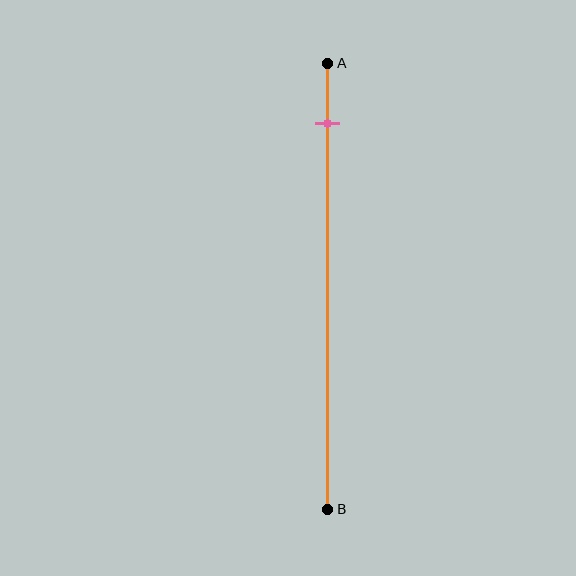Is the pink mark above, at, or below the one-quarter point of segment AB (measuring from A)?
The pink mark is above the one-quarter point of segment AB.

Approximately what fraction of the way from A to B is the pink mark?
The pink mark is approximately 15% of the way from A to B.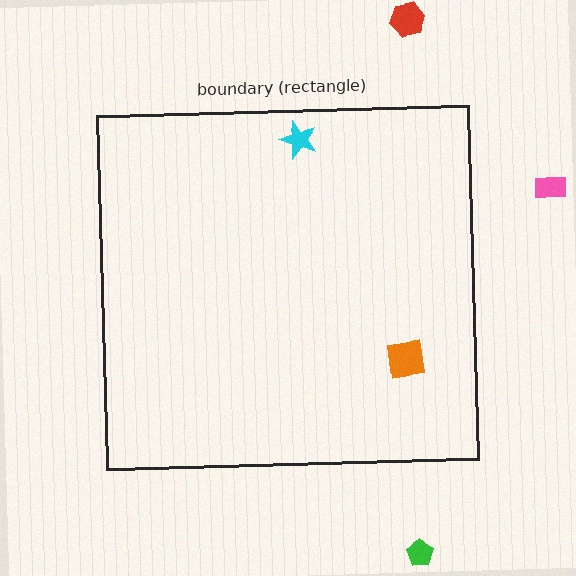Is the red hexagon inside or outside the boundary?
Outside.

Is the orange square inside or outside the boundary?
Inside.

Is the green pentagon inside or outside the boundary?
Outside.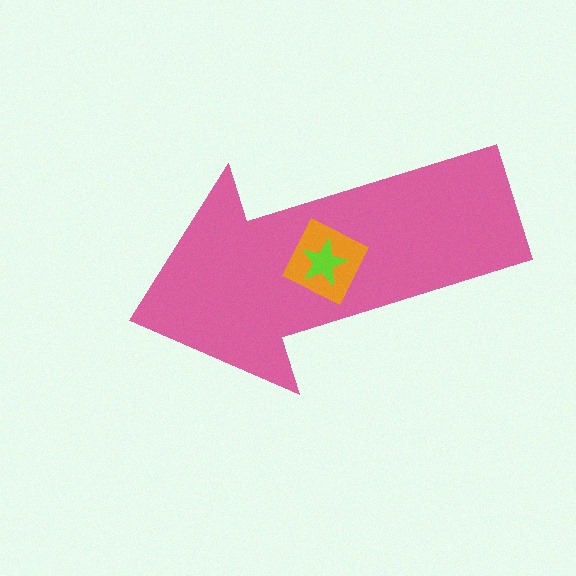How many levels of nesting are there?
3.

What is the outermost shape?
The pink arrow.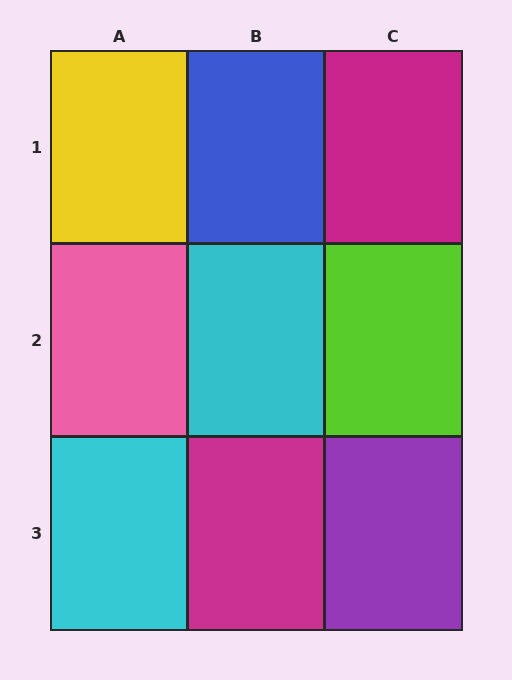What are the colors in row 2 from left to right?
Pink, cyan, lime.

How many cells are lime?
1 cell is lime.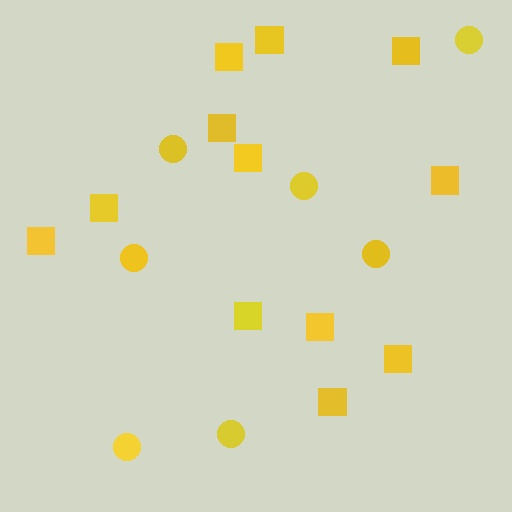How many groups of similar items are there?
There are 2 groups: one group of squares (12) and one group of circles (7).